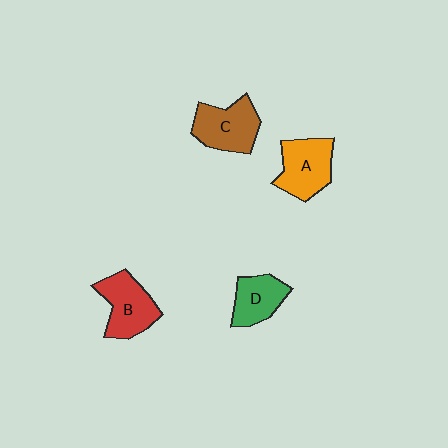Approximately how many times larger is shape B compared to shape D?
Approximately 1.3 times.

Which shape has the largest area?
Shape C (brown).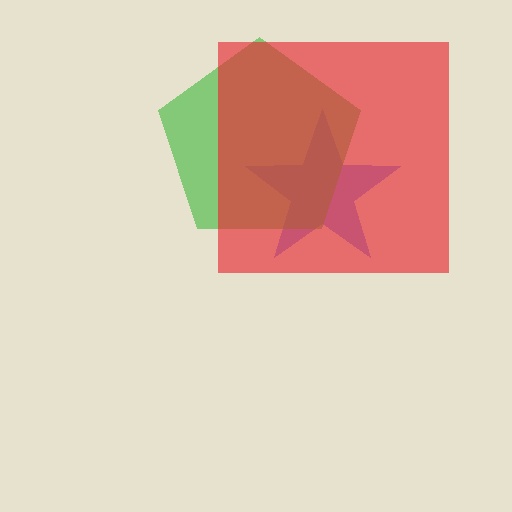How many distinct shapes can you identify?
There are 3 distinct shapes: a blue star, a green pentagon, a red square.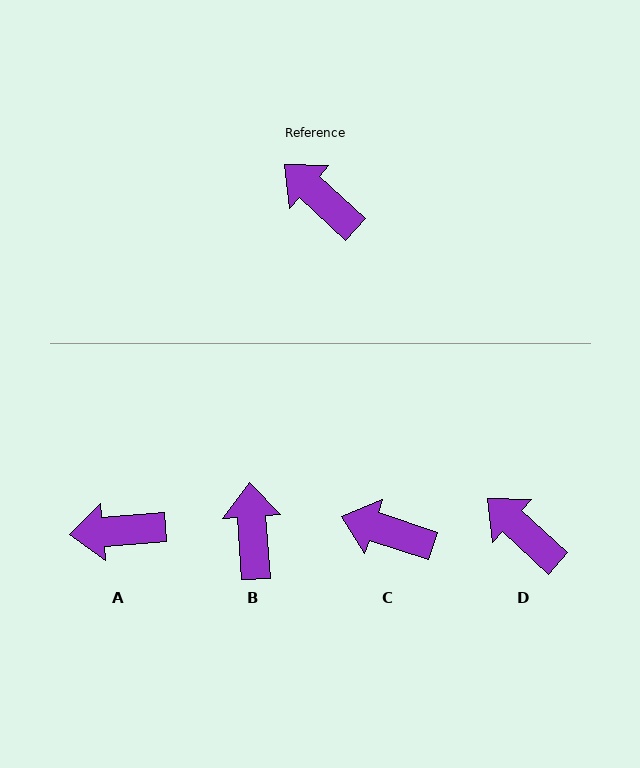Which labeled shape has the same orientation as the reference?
D.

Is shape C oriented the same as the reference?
No, it is off by about 25 degrees.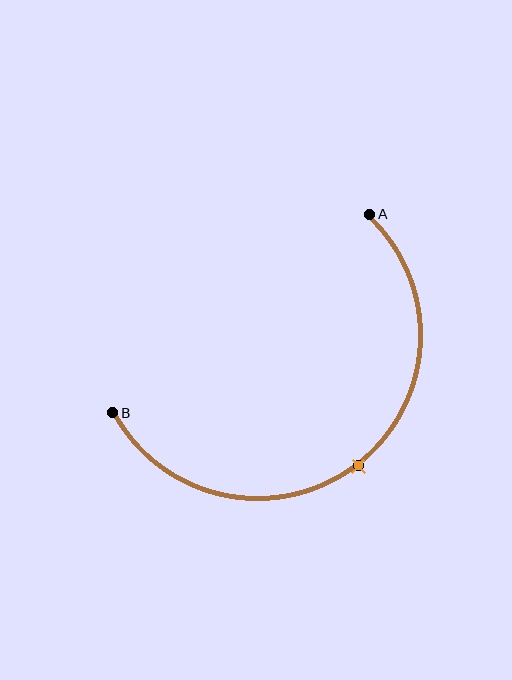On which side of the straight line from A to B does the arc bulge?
The arc bulges below and to the right of the straight line connecting A and B.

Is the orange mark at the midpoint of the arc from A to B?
Yes. The orange mark lies on the arc at equal arc-length from both A and B — it is the arc midpoint.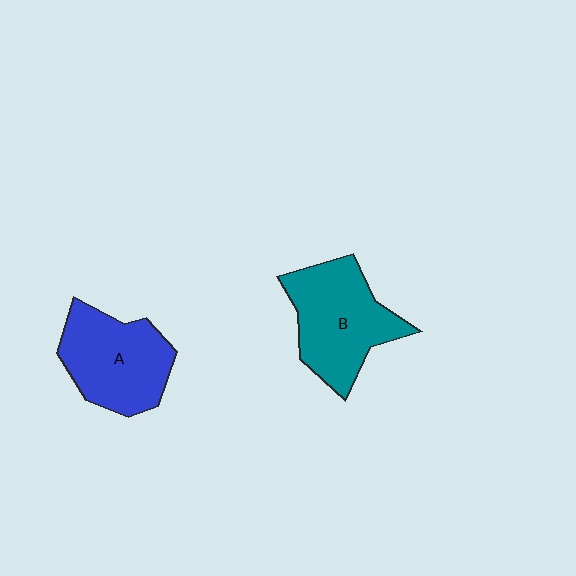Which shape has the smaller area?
Shape A (blue).